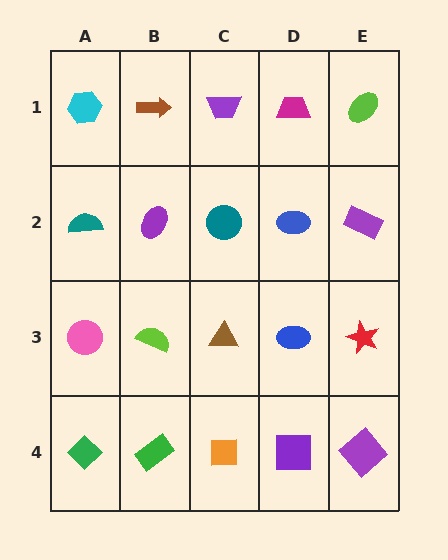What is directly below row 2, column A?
A pink circle.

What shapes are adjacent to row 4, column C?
A brown triangle (row 3, column C), a green rectangle (row 4, column B), a purple square (row 4, column D).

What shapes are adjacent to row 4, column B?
A lime semicircle (row 3, column B), a green diamond (row 4, column A), an orange square (row 4, column C).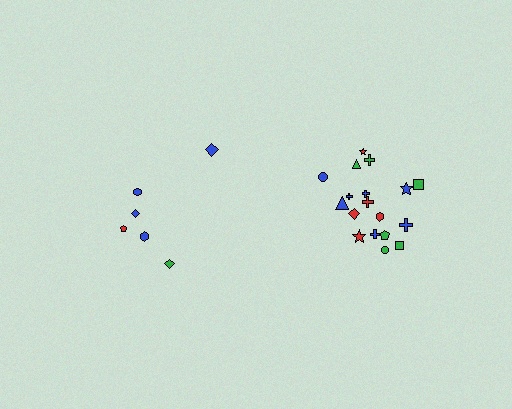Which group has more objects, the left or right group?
The right group.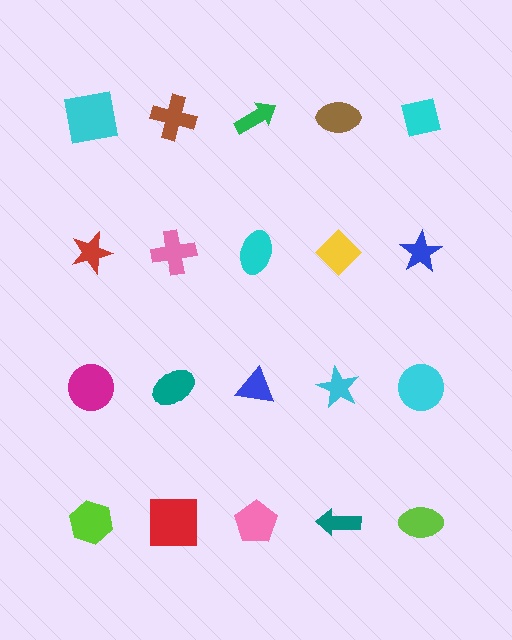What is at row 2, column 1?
A red star.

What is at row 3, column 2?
A teal ellipse.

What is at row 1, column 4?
A brown ellipse.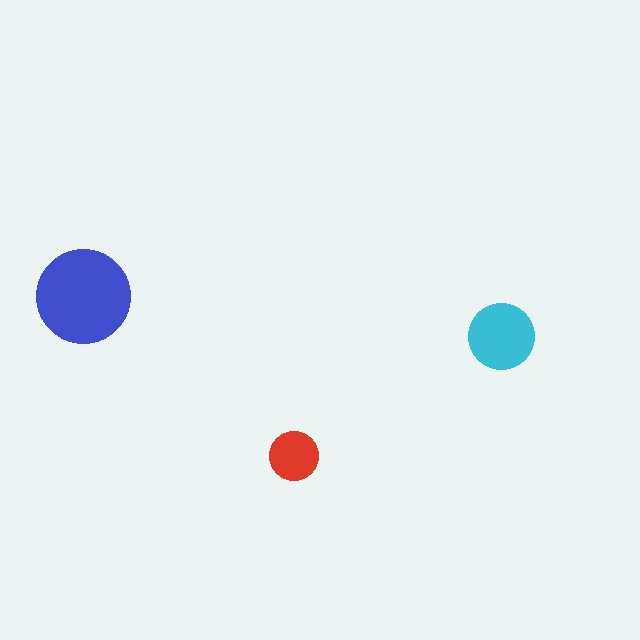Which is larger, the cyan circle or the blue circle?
The blue one.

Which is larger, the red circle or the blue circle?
The blue one.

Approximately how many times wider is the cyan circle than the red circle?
About 1.5 times wider.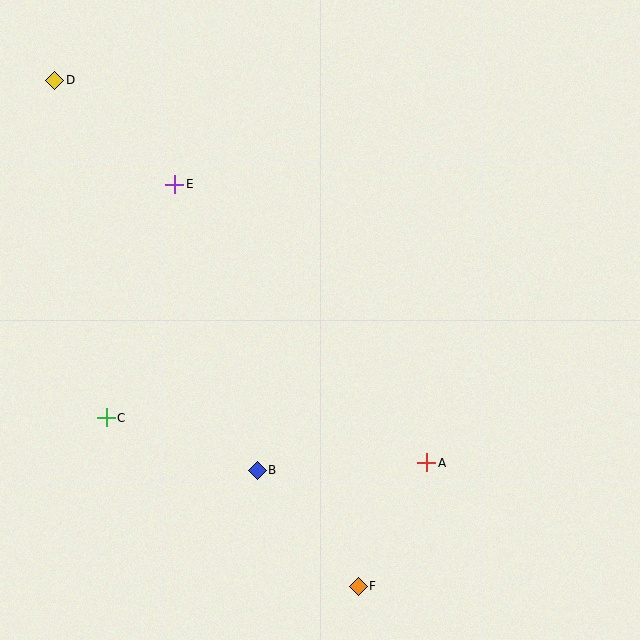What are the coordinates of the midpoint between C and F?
The midpoint between C and F is at (232, 502).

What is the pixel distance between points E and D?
The distance between E and D is 159 pixels.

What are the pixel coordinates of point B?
Point B is at (257, 470).